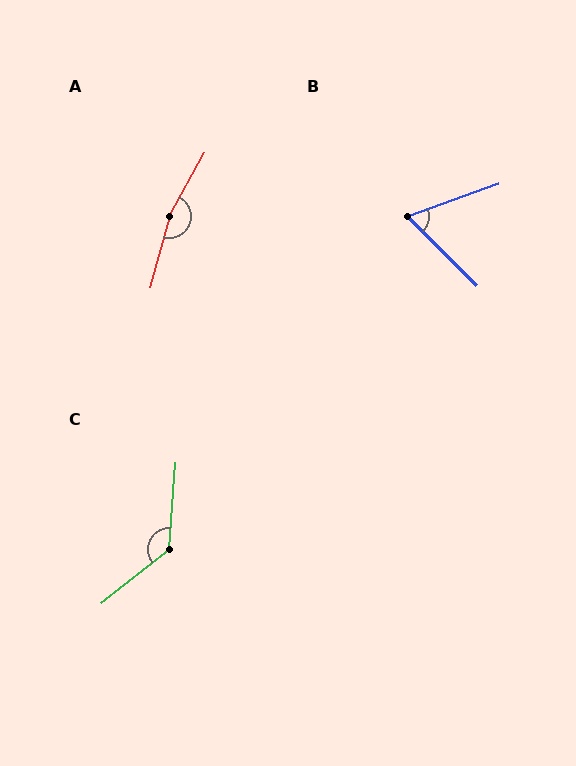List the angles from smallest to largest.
B (65°), C (132°), A (167°).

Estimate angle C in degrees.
Approximately 132 degrees.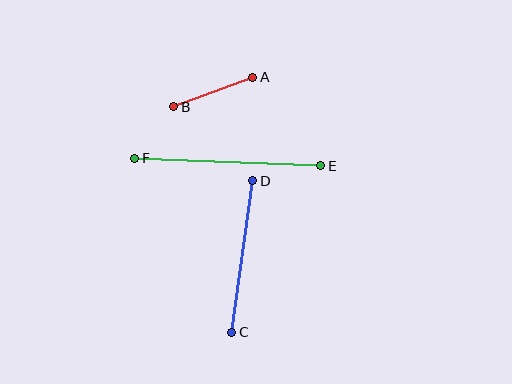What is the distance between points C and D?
The distance is approximately 153 pixels.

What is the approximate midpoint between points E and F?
The midpoint is at approximately (228, 162) pixels.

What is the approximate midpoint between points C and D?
The midpoint is at approximately (242, 256) pixels.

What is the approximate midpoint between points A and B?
The midpoint is at approximately (213, 92) pixels.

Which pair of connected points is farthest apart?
Points E and F are farthest apart.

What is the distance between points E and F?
The distance is approximately 186 pixels.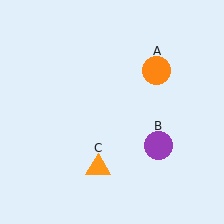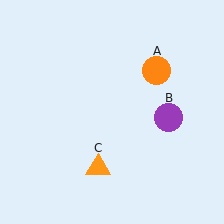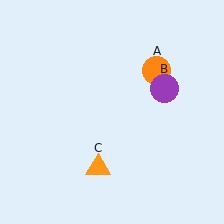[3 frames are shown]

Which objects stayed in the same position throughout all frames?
Orange circle (object A) and orange triangle (object C) remained stationary.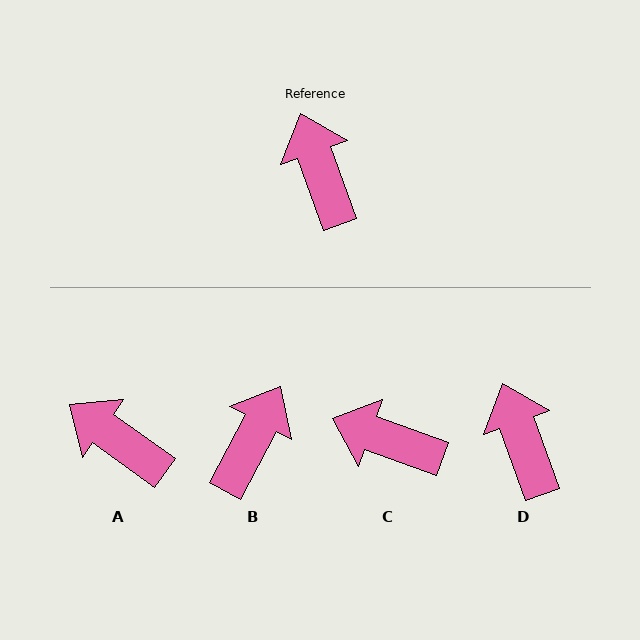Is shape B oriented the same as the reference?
No, it is off by about 48 degrees.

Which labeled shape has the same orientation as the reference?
D.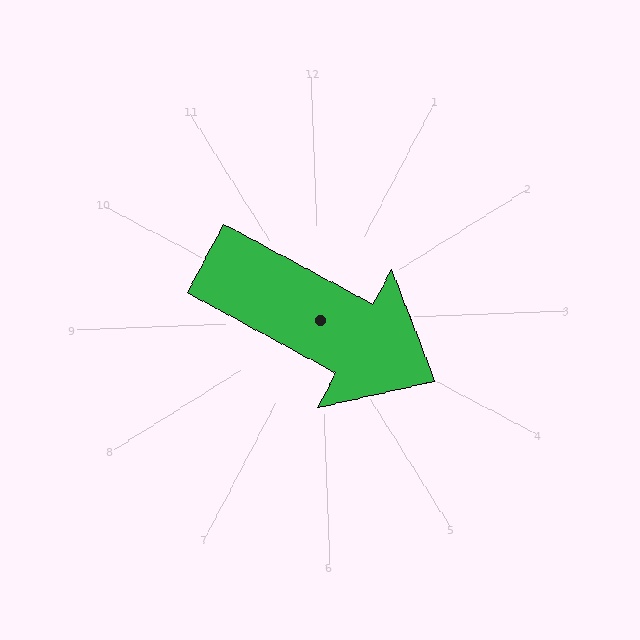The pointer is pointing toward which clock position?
Roughly 4 o'clock.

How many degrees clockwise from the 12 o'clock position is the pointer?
Approximately 120 degrees.